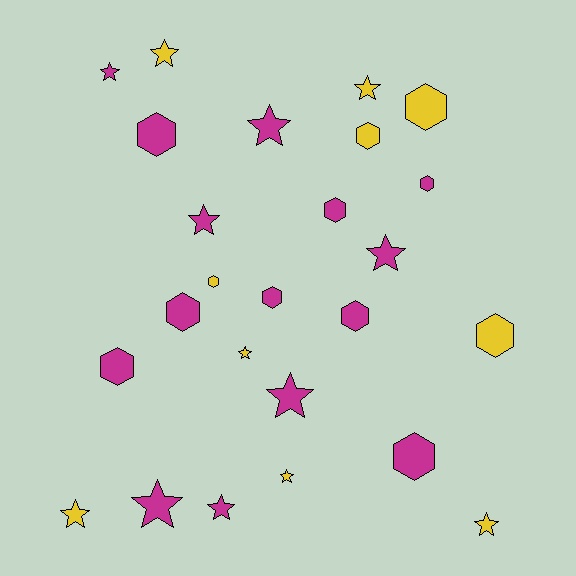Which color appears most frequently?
Magenta, with 15 objects.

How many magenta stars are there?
There are 7 magenta stars.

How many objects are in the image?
There are 25 objects.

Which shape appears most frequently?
Star, with 13 objects.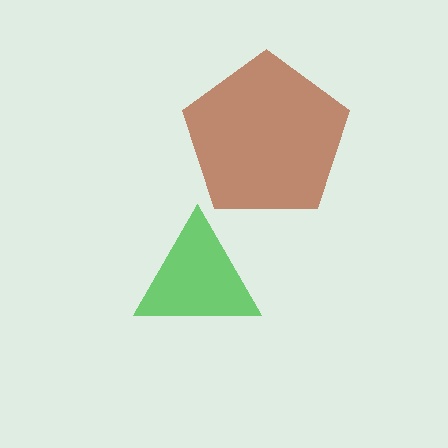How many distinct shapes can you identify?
There are 2 distinct shapes: a green triangle, a brown pentagon.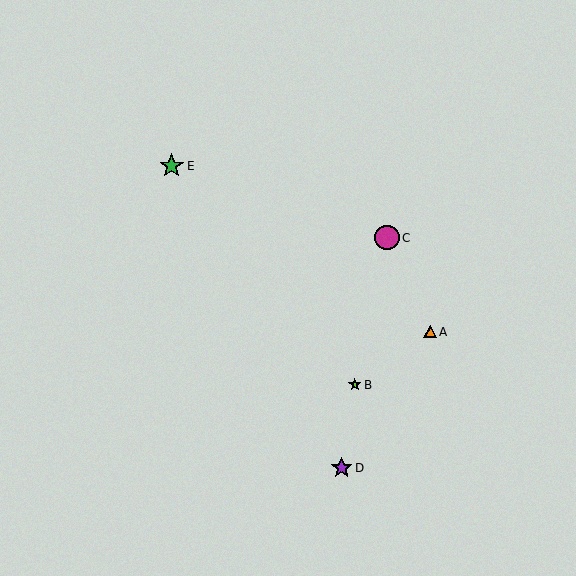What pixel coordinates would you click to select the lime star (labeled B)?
Click at (355, 385) to select the lime star B.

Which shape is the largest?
The magenta circle (labeled C) is the largest.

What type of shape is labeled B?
Shape B is a lime star.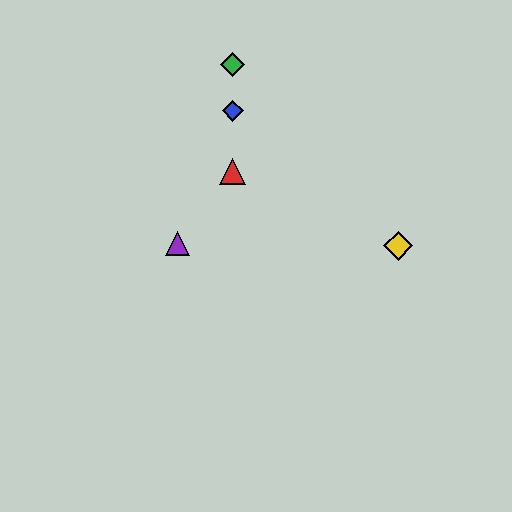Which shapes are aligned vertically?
The red triangle, the blue diamond, the green diamond are aligned vertically.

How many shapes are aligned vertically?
3 shapes (the red triangle, the blue diamond, the green diamond) are aligned vertically.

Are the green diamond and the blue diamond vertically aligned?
Yes, both are at x≈233.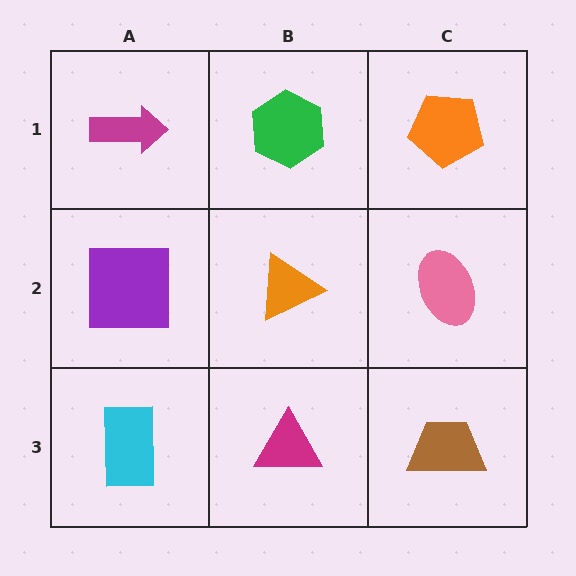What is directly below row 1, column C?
A pink ellipse.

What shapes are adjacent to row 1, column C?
A pink ellipse (row 2, column C), a green hexagon (row 1, column B).